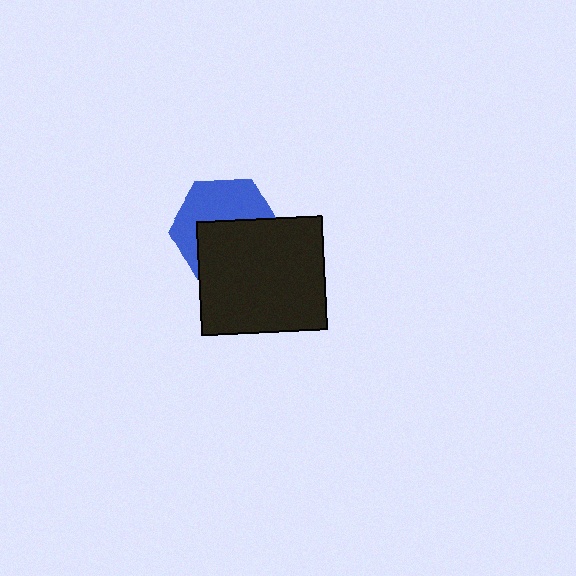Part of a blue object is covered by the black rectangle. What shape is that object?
It is a hexagon.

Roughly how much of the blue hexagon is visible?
About half of it is visible (roughly 49%).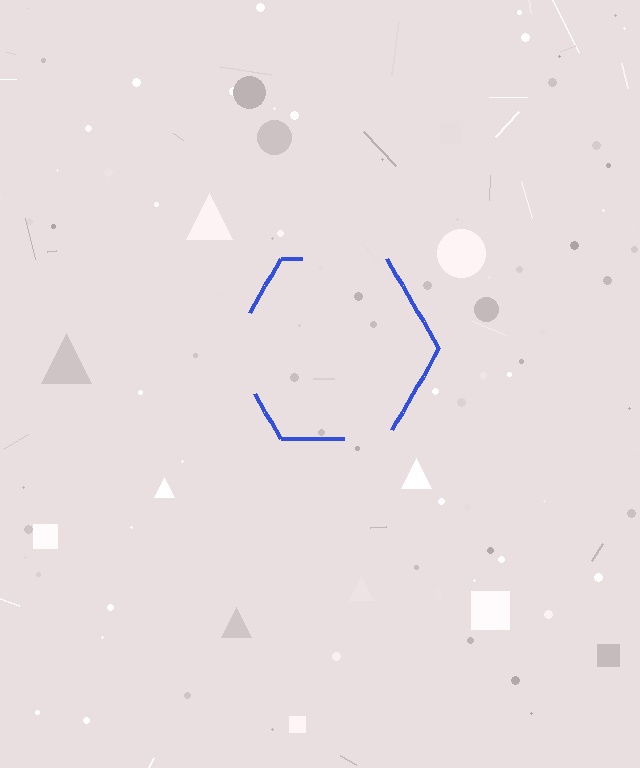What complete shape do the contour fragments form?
The contour fragments form a hexagon.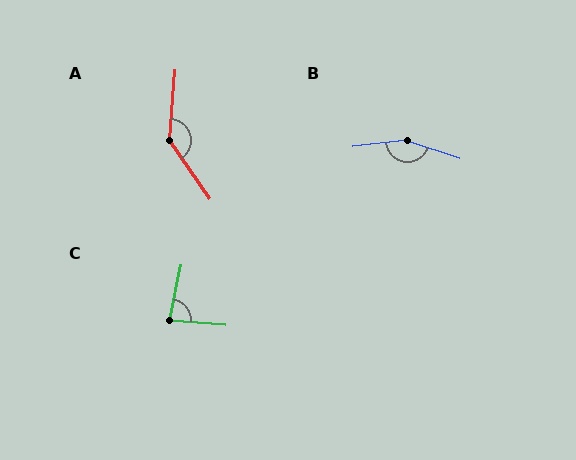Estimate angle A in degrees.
Approximately 140 degrees.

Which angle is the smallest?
C, at approximately 83 degrees.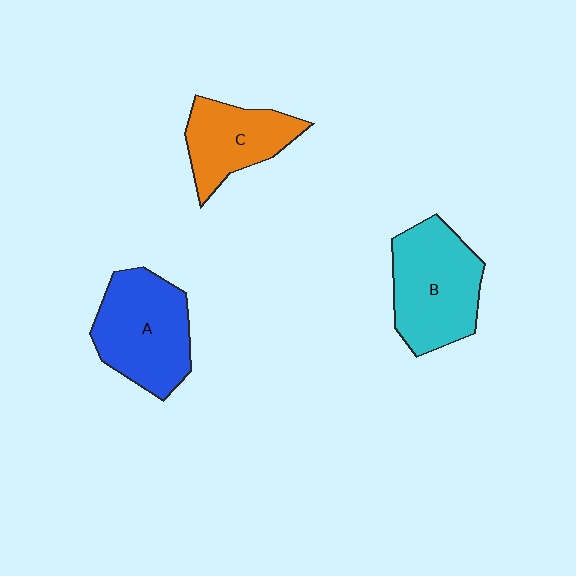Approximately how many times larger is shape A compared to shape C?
Approximately 1.4 times.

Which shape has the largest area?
Shape B (cyan).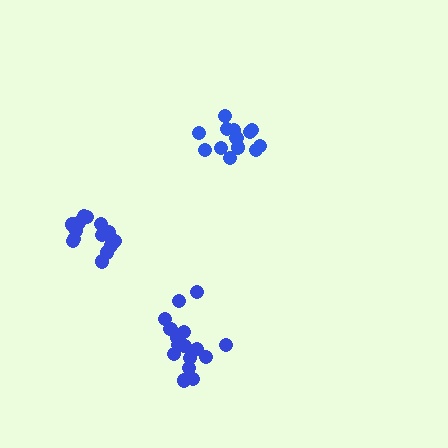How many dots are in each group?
Group 1: 13 dots, Group 2: 14 dots, Group 3: 18 dots (45 total).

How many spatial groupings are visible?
There are 3 spatial groupings.